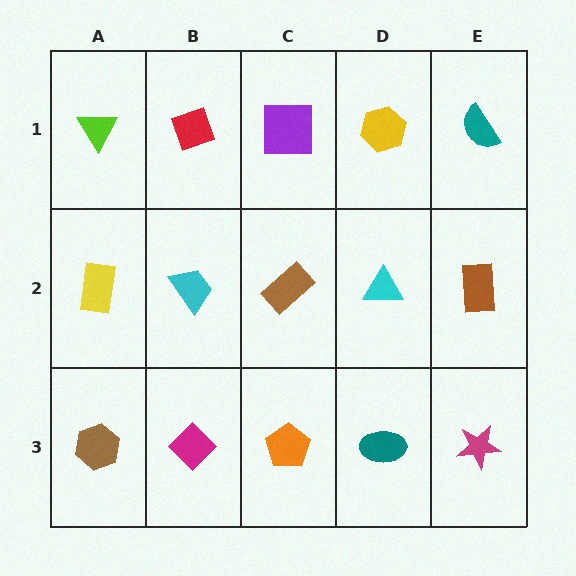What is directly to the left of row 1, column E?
A yellow hexagon.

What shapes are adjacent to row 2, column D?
A yellow hexagon (row 1, column D), a teal ellipse (row 3, column D), a brown rectangle (row 2, column C), a brown rectangle (row 2, column E).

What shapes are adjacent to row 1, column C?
A brown rectangle (row 2, column C), a red diamond (row 1, column B), a yellow hexagon (row 1, column D).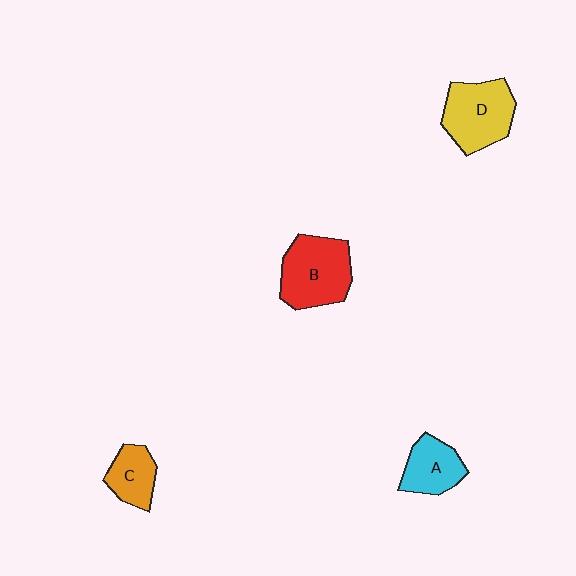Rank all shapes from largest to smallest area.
From largest to smallest: B (red), D (yellow), A (cyan), C (orange).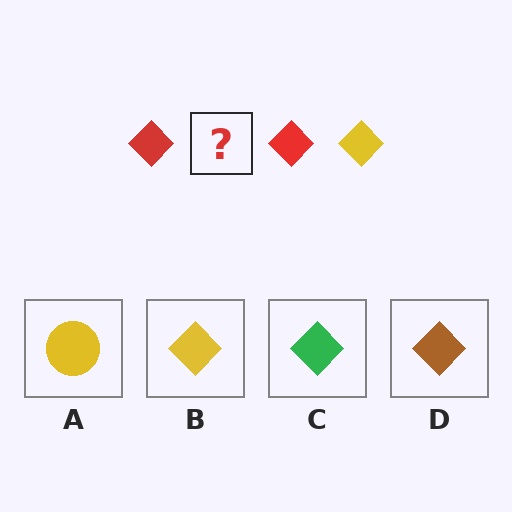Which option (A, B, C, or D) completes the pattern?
B.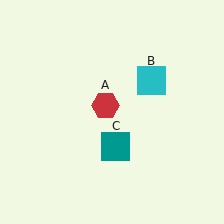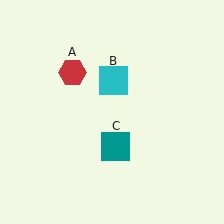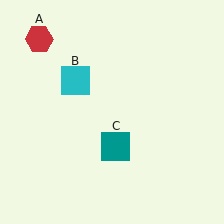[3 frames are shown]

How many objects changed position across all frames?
2 objects changed position: red hexagon (object A), cyan square (object B).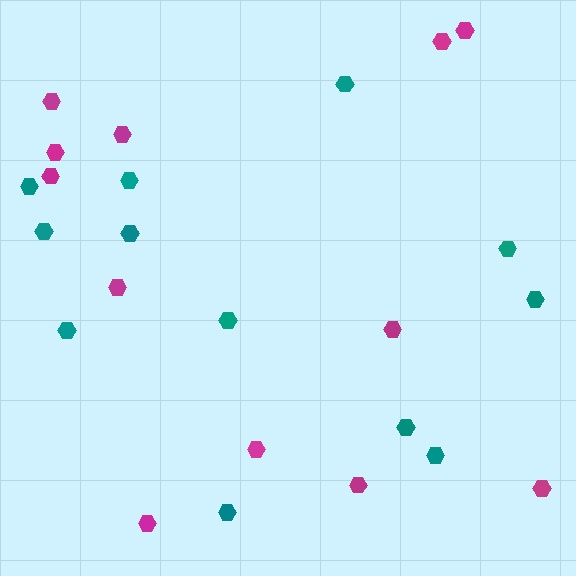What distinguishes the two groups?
There are 2 groups: one group of magenta hexagons (12) and one group of teal hexagons (12).